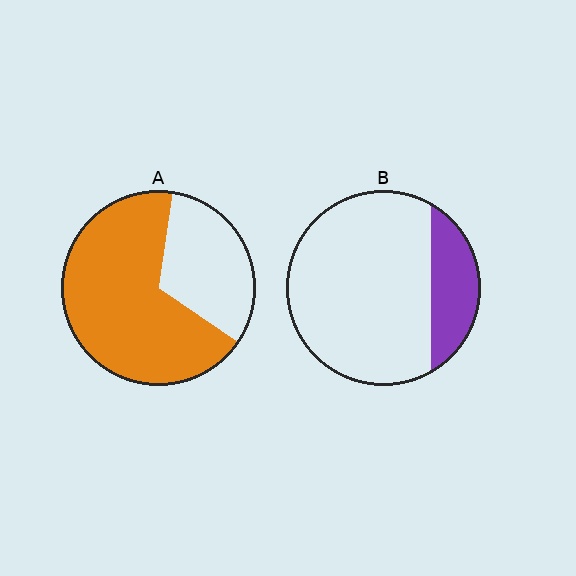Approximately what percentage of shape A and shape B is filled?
A is approximately 70% and B is approximately 20%.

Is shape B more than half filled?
No.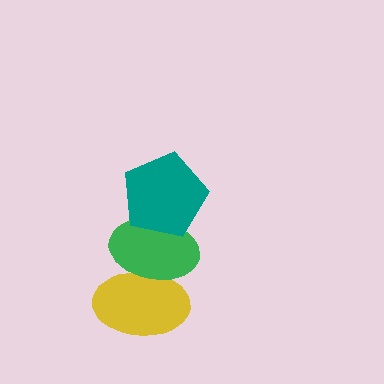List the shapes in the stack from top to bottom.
From top to bottom: the teal pentagon, the green ellipse, the yellow ellipse.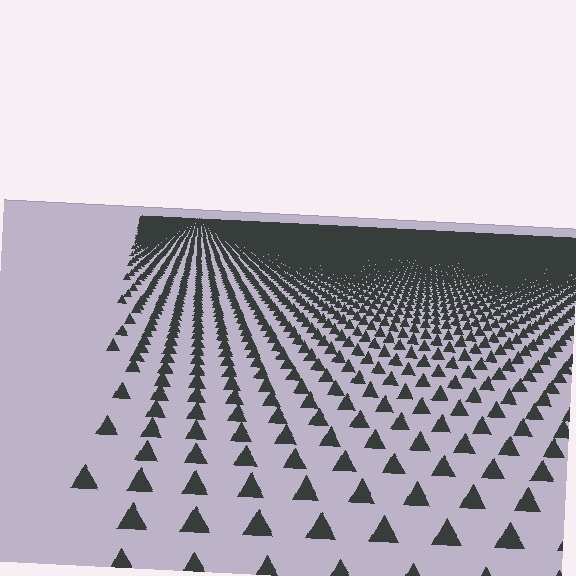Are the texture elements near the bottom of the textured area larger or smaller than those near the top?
Larger. Near the bottom, elements are closer to the viewer and appear at a bigger on-screen size.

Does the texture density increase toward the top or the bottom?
Density increases toward the top.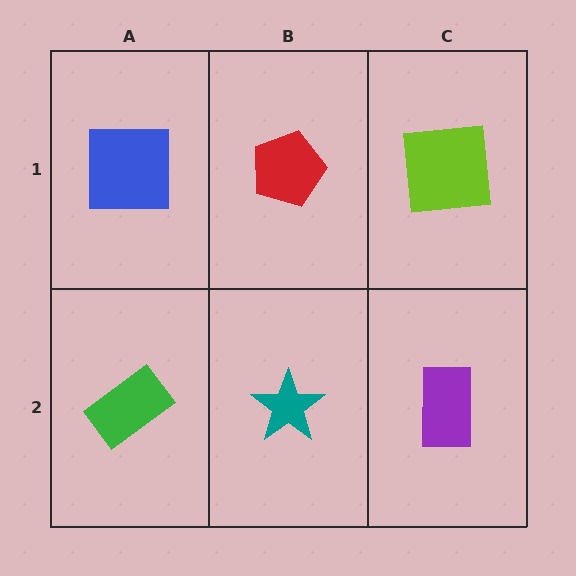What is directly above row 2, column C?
A lime square.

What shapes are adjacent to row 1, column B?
A teal star (row 2, column B), a blue square (row 1, column A), a lime square (row 1, column C).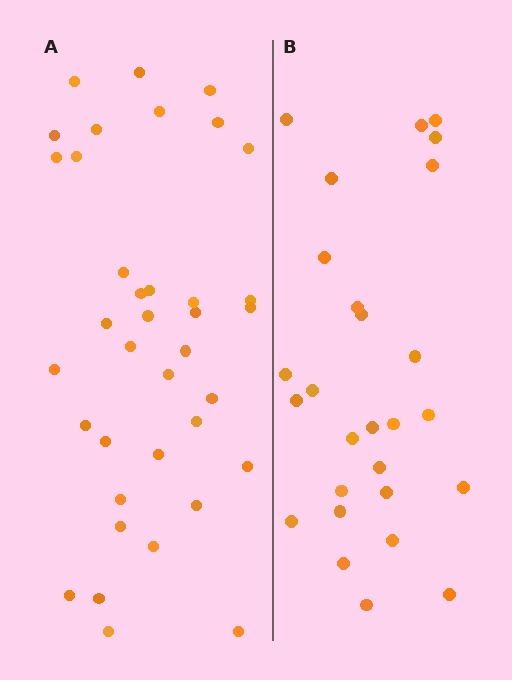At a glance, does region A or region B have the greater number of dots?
Region A (the left region) has more dots.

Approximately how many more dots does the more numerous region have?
Region A has roughly 10 or so more dots than region B.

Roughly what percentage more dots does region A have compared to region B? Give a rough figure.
About 35% more.